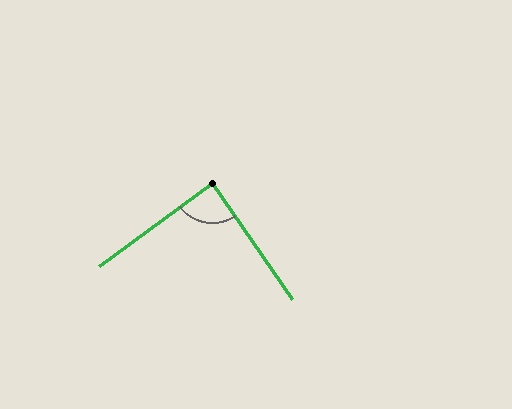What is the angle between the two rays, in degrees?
Approximately 88 degrees.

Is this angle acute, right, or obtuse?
It is approximately a right angle.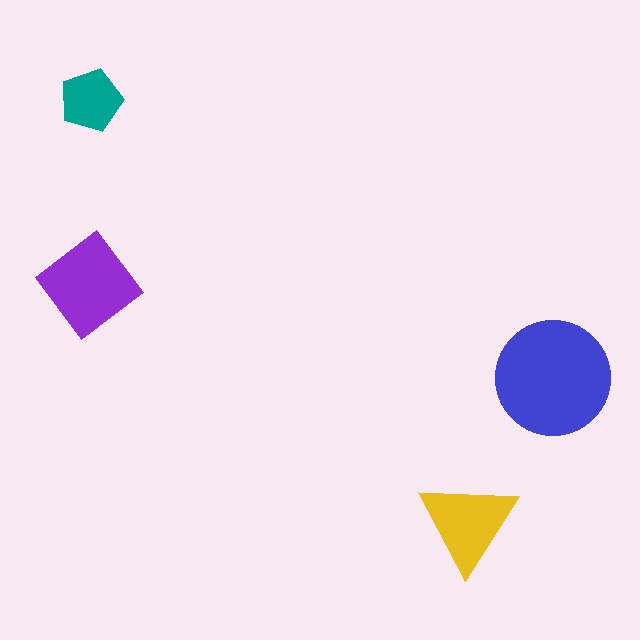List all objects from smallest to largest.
The teal pentagon, the yellow triangle, the purple diamond, the blue circle.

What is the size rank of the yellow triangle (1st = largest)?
3rd.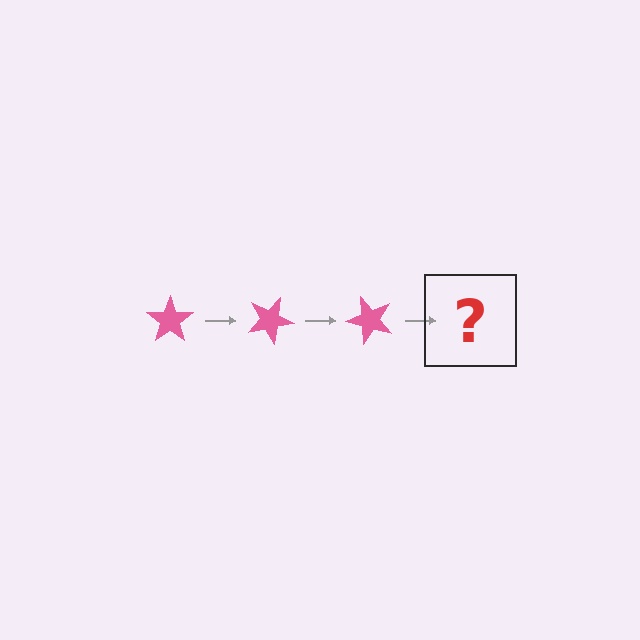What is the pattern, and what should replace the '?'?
The pattern is that the star rotates 25 degrees each step. The '?' should be a pink star rotated 75 degrees.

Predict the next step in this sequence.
The next step is a pink star rotated 75 degrees.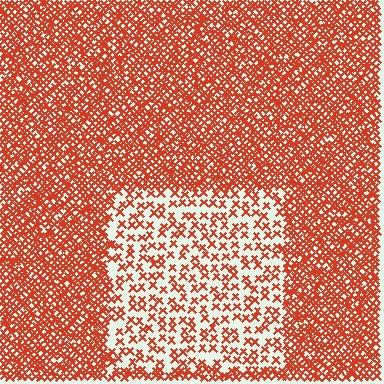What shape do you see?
I see a rectangle.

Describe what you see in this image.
The image contains small red elements arranged at two different densities. A rectangle-shaped region is visible where the elements are less densely packed than the surrounding area.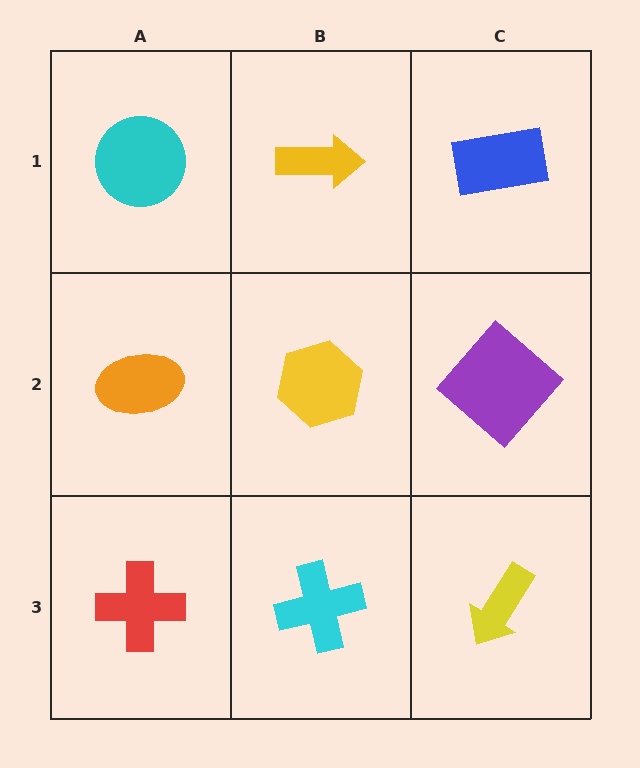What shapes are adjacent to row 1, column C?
A purple diamond (row 2, column C), a yellow arrow (row 1, column B).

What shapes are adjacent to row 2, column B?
A yellow arrow (row 1, column B), a cyan cross (row 3, column B), an orange ellipse (row 2, column A), a purple diamond (row 2, column C).